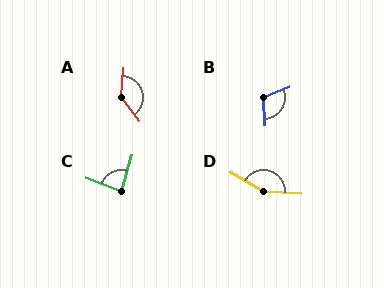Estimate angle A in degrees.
Approximately 139 degrees.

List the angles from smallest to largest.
C (85°), B (109°), A (139°), D (153°).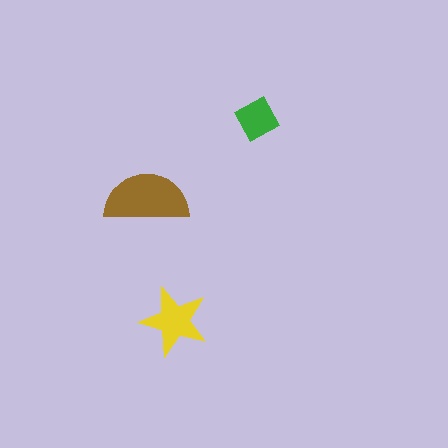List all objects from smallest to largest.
The green diamond, the yellow star, the brown semicircle.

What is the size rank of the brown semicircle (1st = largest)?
1st.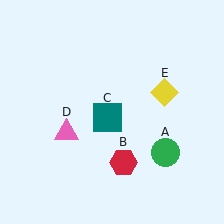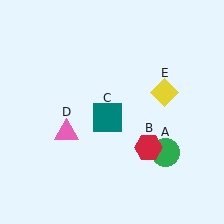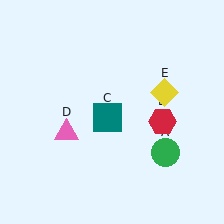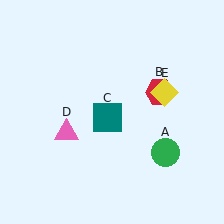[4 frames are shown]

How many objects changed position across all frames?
1 object changed position: red hexagon (object B).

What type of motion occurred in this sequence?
The red hexagon (object B) rotated counterclockwise around the center of the scene.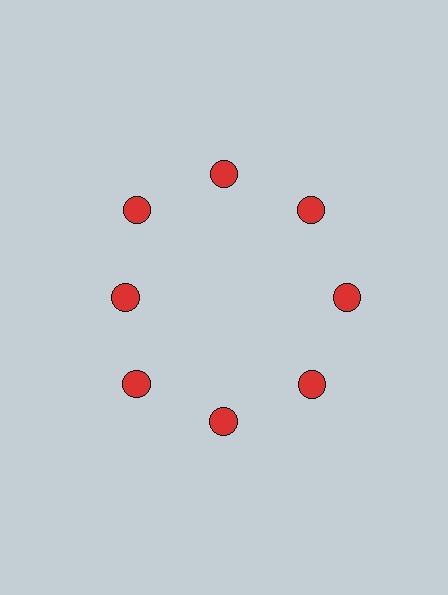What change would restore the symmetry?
The symmetry would be restored by moving it outward, back onto the ring so that all 8 circles sit at equal angles and equal distance from the center.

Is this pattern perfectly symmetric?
No. The 8 red circles are arranged in a ring, but one element near the 9 o'clock position is pulled inward toward the center, breaking the 8-fold rotational symmetry.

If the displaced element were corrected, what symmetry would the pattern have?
It would have 8-fold rotational symmetry — the pattern would map onto itself every 45 degrees.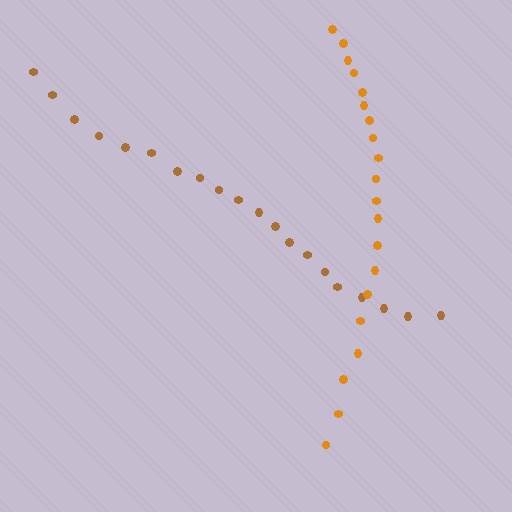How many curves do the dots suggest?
There are 2 distinct paths.